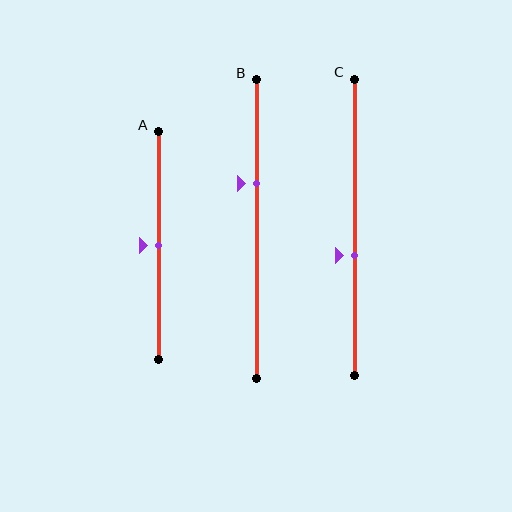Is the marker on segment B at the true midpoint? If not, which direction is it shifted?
No, the marker on segment B is shifted upward by about 15% of the segment length.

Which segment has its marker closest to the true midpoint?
Segment A has its marker closest to the true midpoint.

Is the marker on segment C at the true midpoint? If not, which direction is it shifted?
No, the marker on segment C is shifted downward by about 9% of the segment length.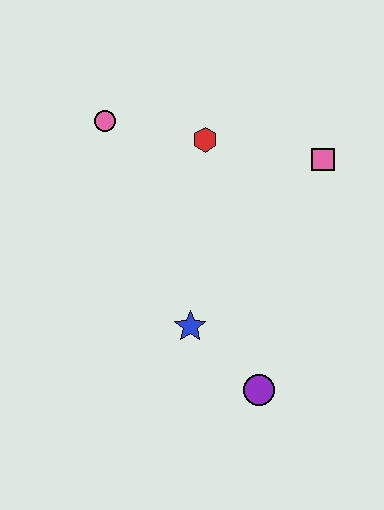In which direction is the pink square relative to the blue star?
The pink square is above the blue star.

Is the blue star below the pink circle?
Yes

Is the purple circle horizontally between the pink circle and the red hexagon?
No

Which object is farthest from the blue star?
The pink circle is farthest from the blue star.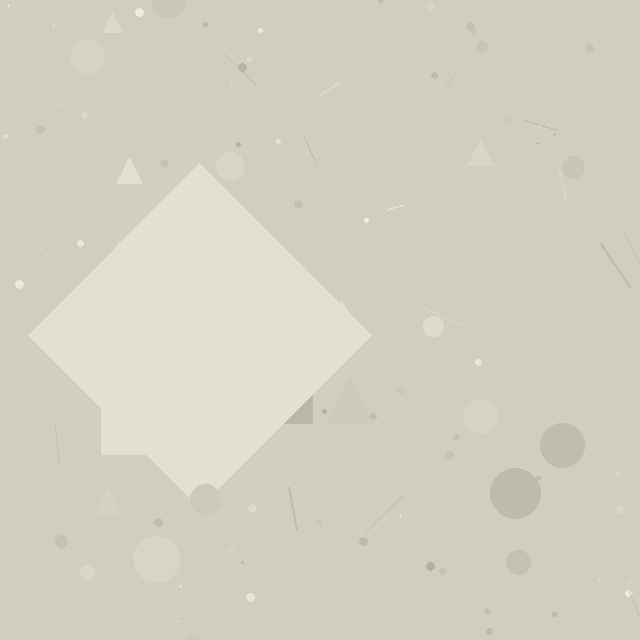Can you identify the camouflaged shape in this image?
The camouflaged shape is a diamond.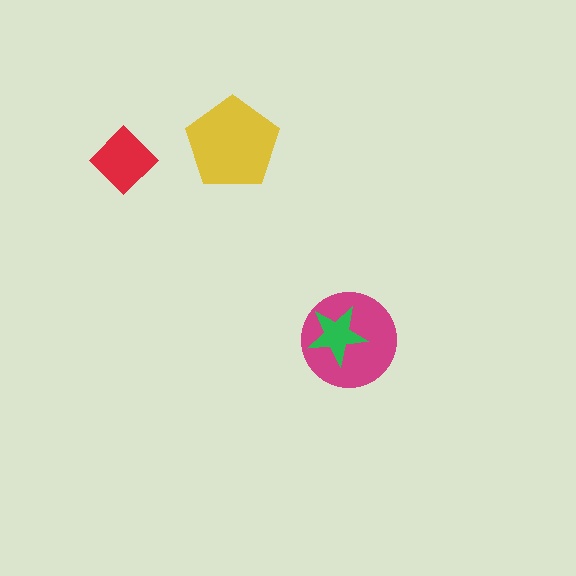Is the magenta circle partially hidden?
Yes, it is partially covered by another shape.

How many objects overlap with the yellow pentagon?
0 objects overlap with the yellow pentagon.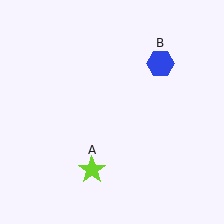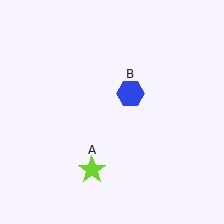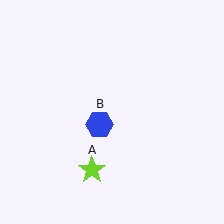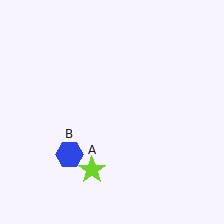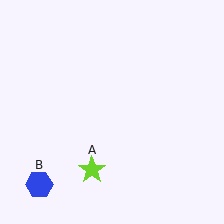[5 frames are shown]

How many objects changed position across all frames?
1 object changed position: blue hexagon (object B).